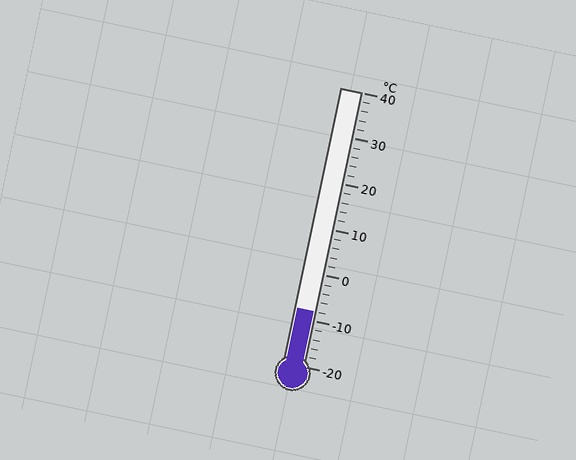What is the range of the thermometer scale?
The thermometer scale ranges from -20°C to 40°C.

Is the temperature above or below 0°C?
The temperature is below 0°C.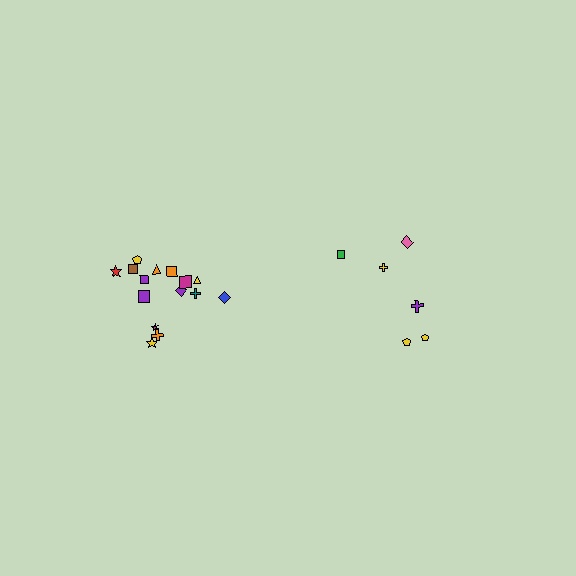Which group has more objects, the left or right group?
The left group.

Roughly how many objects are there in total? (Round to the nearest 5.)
Roughly 20 objects in total.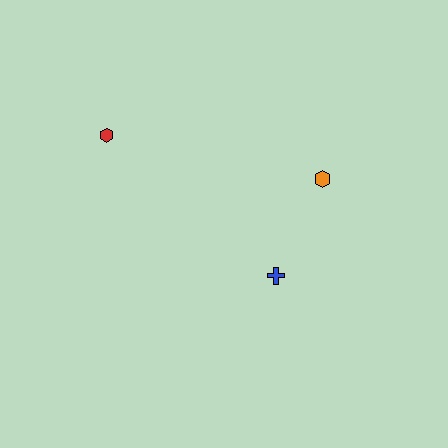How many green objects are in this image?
There are no green objects.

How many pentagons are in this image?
There are no pentagons.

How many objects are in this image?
There are 3 objects.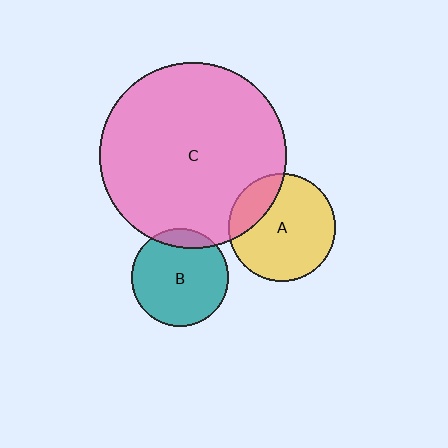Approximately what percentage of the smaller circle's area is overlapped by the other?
Approximately 10%.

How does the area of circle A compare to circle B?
Approximately 1.2 times.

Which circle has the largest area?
Circle C (pink).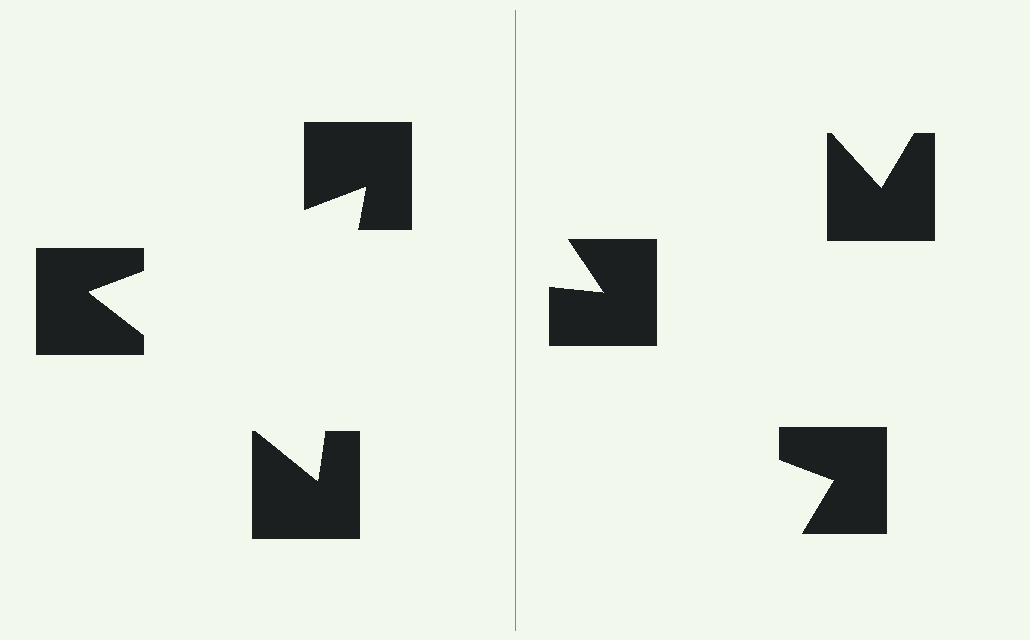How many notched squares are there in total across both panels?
6 — 3 on each side.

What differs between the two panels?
The notched squares are positioned identically on both sides; only the wedge orientations differ. On the left they align to a triangle; on the right they are misaligned.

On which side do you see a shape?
An illusory triangle appears on the left side. On the right side the wedge cuts are rotated, so no coherent shape forms.